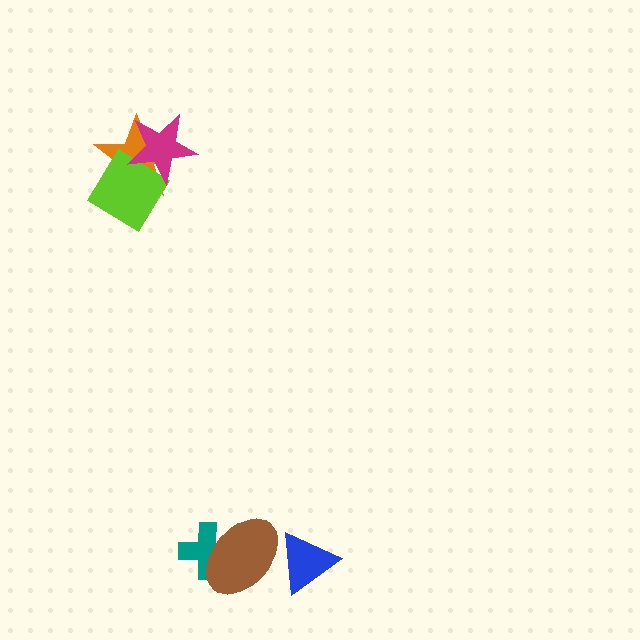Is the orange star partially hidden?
Yes, it is partially covered by another shape.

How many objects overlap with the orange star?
2 objects overlap with the orange star.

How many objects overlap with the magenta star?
2 objects overlap with the magenta star.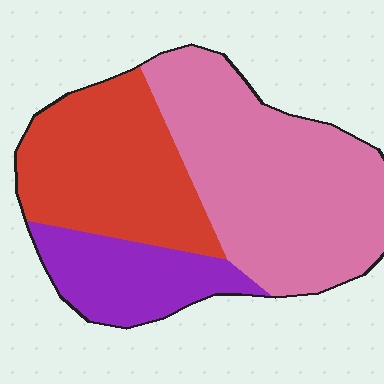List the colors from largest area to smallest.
From largest to smallest: pink, red, purple.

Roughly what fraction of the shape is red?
Red takes up about one third (1/3) of the shape.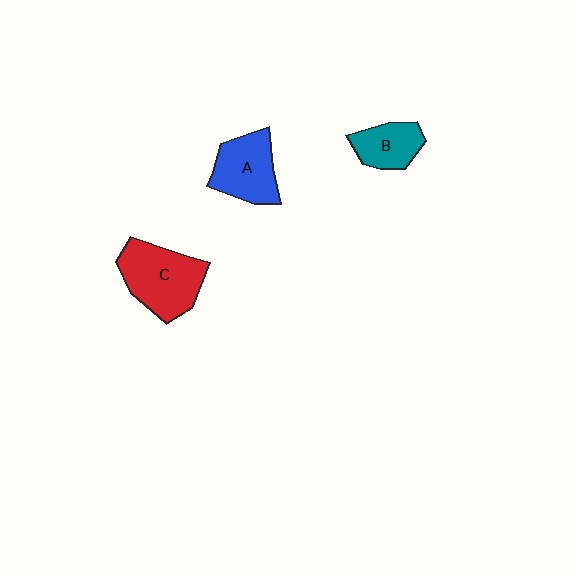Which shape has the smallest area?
Shape B (teal).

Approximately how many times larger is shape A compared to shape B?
Approximately 1.4 times.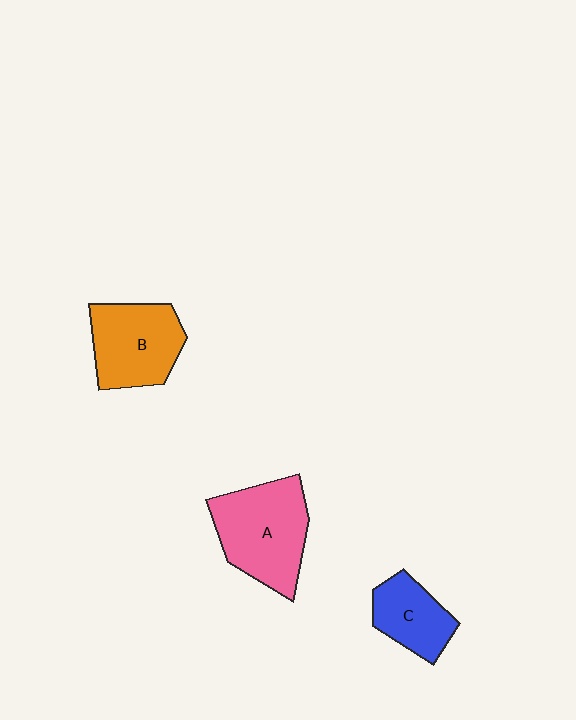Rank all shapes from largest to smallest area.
From largest to smallest: A (pink), B (orange), C (blue).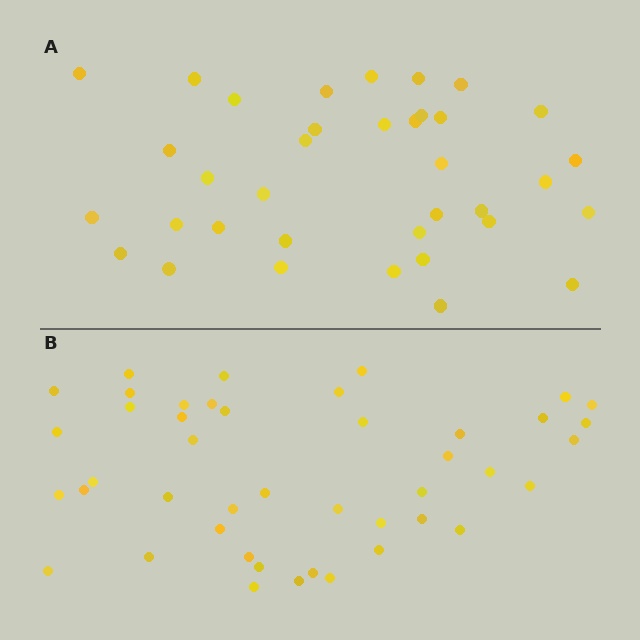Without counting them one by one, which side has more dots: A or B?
Region B (the bottom region) has more dots.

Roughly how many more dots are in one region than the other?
Region B has roughly 8 or so more dots than region A.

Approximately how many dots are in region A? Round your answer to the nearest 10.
About 40 dots. (The exact count is 36, which rounds to 40.)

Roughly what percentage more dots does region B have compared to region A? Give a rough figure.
About 20% more.